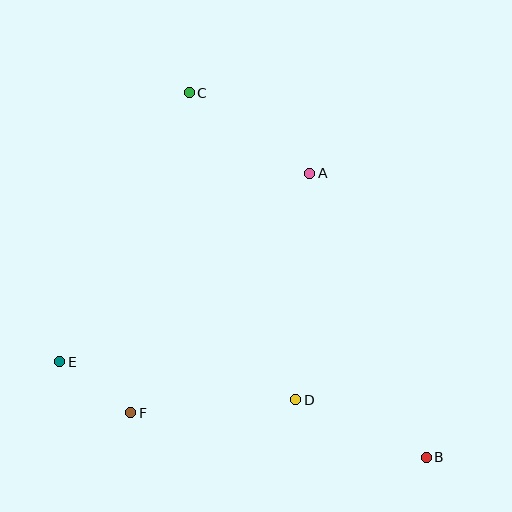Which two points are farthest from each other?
Points B and C are farthest from each other.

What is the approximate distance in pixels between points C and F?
The distance between C and F is approximately 325 pixels.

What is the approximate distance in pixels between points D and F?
The distance between D and F is approximately 165 pixels.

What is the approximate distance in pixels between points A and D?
The distance between A and D is approximately 227 pixels.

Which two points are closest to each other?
Points E and F are closest to each other.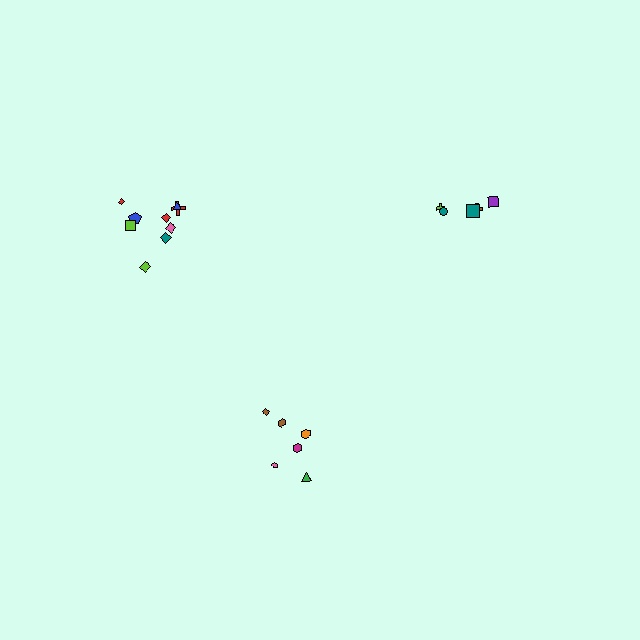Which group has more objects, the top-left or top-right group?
The top-left group.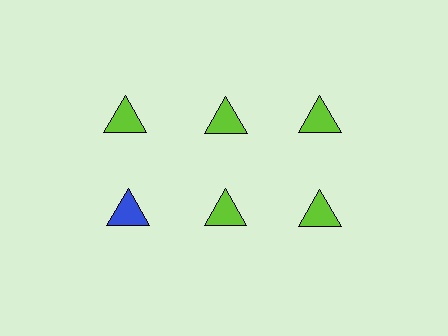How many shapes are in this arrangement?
There are 6 shapes arranged in a grid pattern.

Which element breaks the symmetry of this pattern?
The blue triangle in the second row, leftmost column breaks the symmetry. All other shapes are lime triangles.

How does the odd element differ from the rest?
It has a different color: blue instead of lime.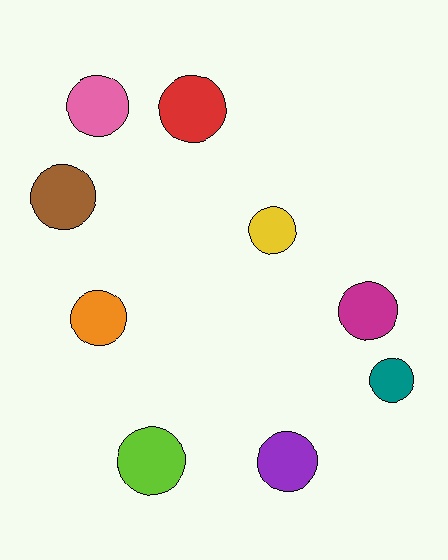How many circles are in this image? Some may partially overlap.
There are 9 circles.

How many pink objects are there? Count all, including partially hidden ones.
There is 1 pink object.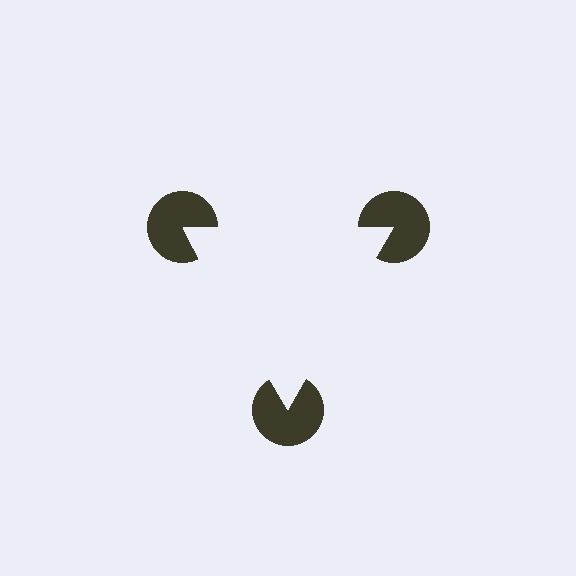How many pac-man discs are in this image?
There are 3 — one at each vertex of the illusory triangle.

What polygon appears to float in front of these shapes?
An illusory triangle — its edges are inferred from the aligned wedge cuts in the pac-man discs, not physically drawn.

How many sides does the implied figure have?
3 sides.